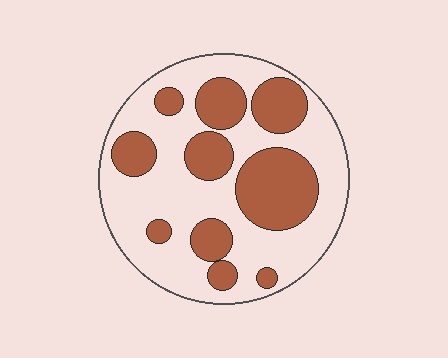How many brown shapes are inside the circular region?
10.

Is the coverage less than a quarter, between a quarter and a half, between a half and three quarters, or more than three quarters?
Between a quarter and a half.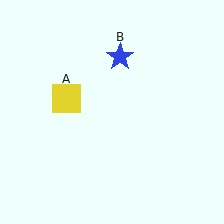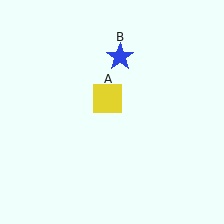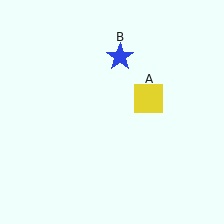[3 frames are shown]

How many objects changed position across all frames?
1 object changed position: yellow square (object A).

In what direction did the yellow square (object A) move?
The yellow square (object A) moved right.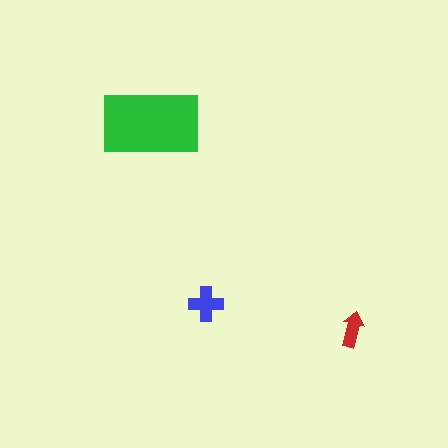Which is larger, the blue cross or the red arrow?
The blue cross.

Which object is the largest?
The green rectangle.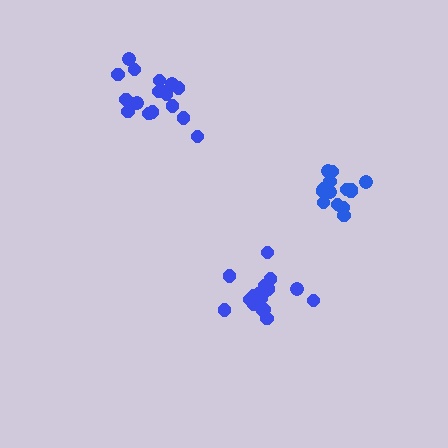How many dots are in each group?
Group 1: 15 dots, Group 2: 18 dots, Group 3: 18 dots (51 total).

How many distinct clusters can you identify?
There are 3 distinct clusters.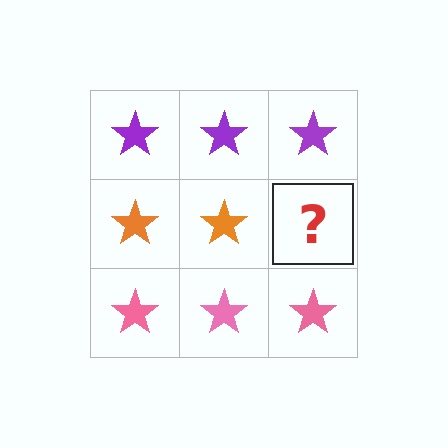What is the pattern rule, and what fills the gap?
The rule is that each row has a consistent color. The gap should be filled with an orange star.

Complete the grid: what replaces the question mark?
The question mark should be replaced with an orange star.